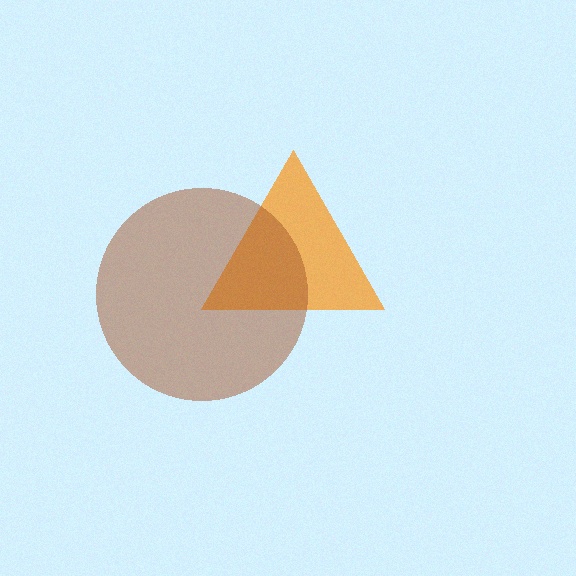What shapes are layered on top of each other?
The layered shapes are: an orange triangle, a brown circle.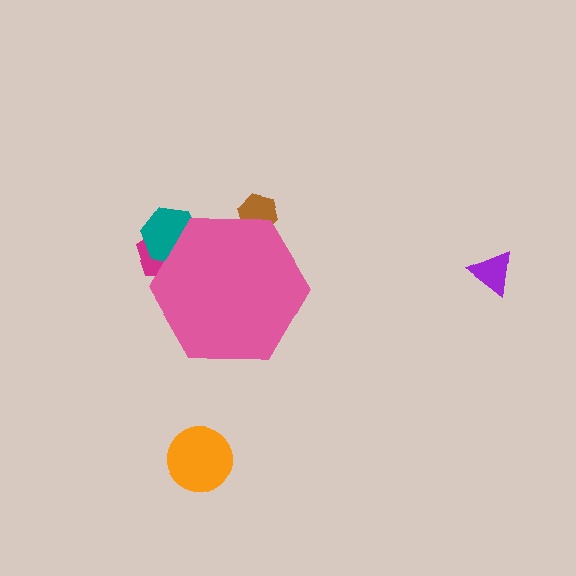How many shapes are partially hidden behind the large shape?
3 shapes are partially hidden.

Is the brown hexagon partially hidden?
Yes, the brown hexagon is partially hidden behind the pink hexagon.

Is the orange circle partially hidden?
No, the orange circle is fully visible.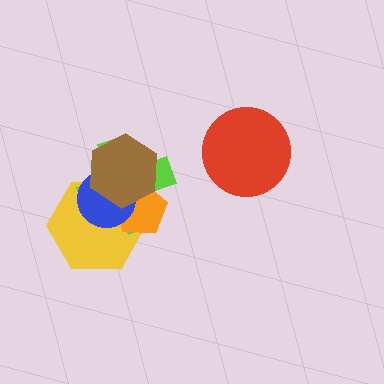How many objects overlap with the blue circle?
4 objects overlap with the blue circle.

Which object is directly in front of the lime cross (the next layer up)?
The orange pentagon is directly in front of the lime cross.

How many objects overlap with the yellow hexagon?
4 objects overlap with the yellow hexagon.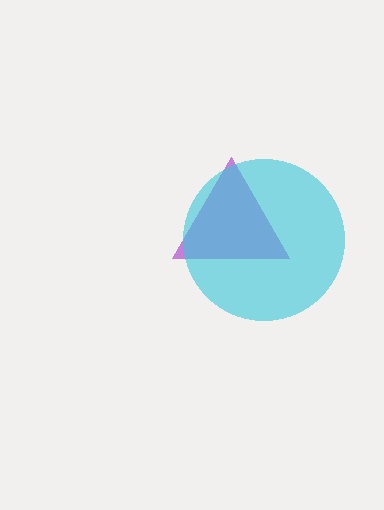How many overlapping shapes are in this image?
There are 2 overlapping shapes in the image.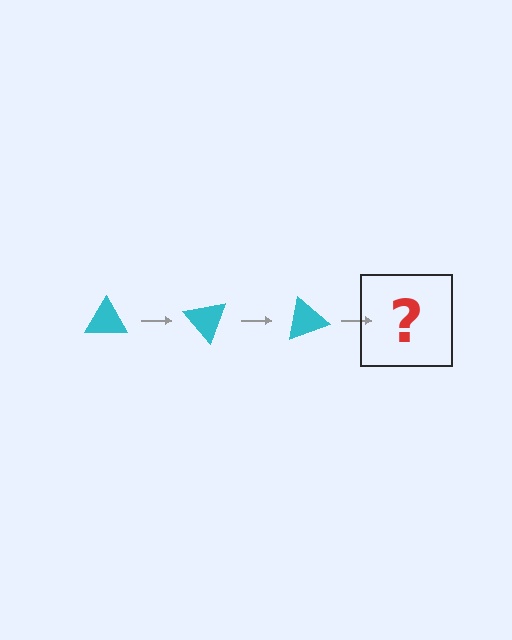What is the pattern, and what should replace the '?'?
The pattern is that the triangle rotates 50 degrees each step. The '?' should be a cyan triangle rotated 150 degrees.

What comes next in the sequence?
The next element should be a cyan triangle rotated 150 degrees.